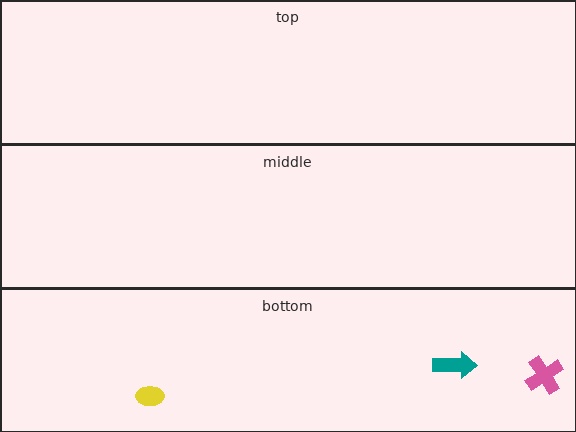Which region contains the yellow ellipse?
The bottom region.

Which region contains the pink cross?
The bottom region.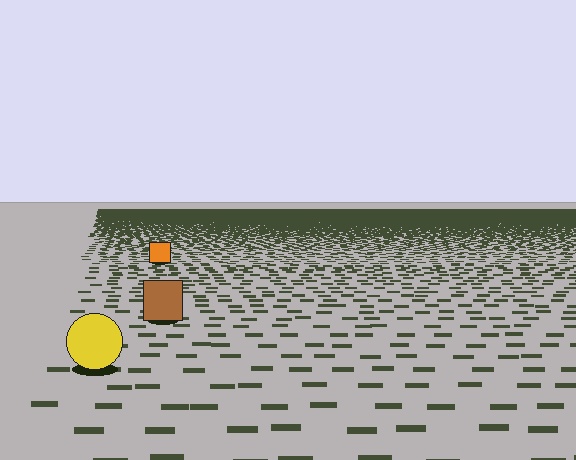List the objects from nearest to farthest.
From nearest to farthest: the yellow circle, the brown square, the orange square.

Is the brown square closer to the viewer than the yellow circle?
No. The yellow circle is closer — you can tell from the texture gradient: the ground texture is coarser near it.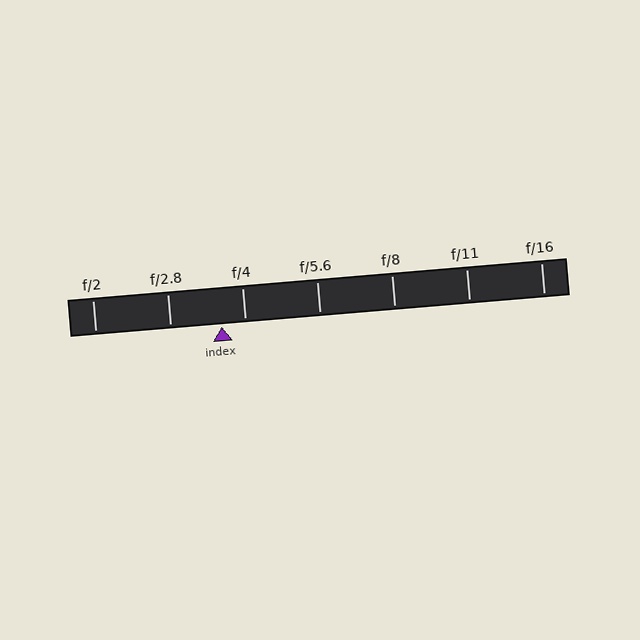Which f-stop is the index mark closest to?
The index mark is closest to f/4.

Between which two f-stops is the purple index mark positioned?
The index mark is between f/2.8 and f/4.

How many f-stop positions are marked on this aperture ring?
There are 7 f-stop positions marked.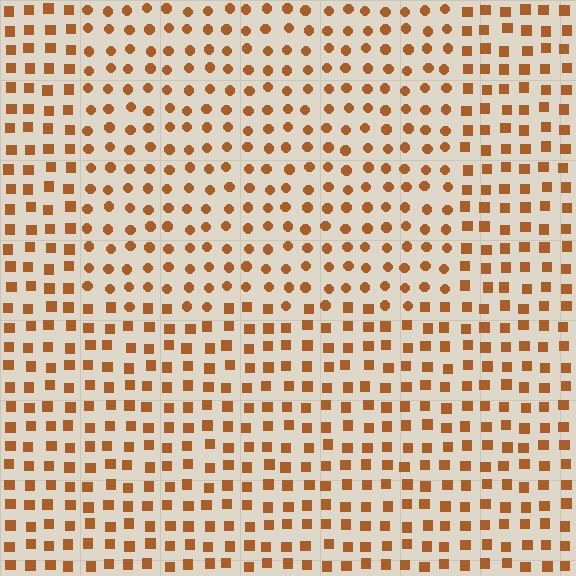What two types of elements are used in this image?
The image uses circles inside the rectangle region and squares outside it.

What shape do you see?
I see a rectangle.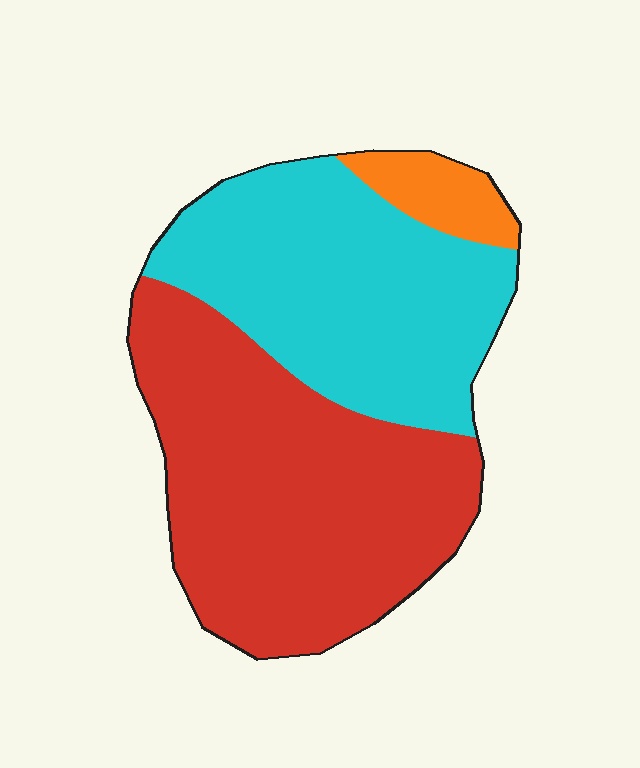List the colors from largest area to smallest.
From largest to smallest: red, cyan, orange.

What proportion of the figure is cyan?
Cyan takes up between a third and a half of the figure.